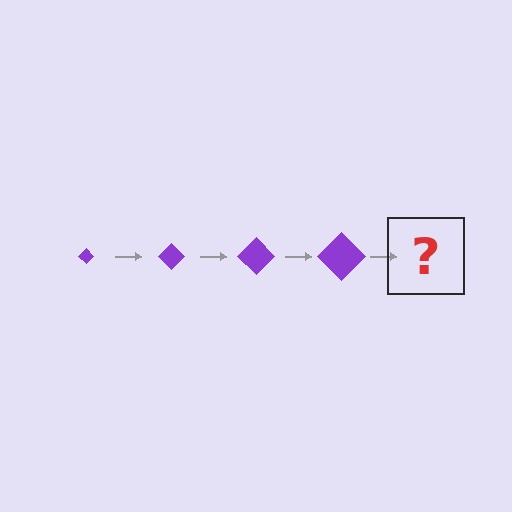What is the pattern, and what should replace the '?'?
The pattern is that the diamond gets progressively larger each step. The '?' should be a purple diamond, larger than the previous one.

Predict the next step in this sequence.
The next step is a purple diamond, larger than the previous one.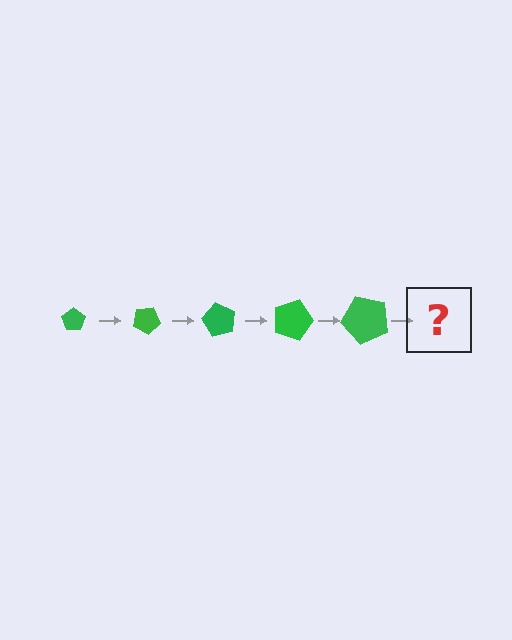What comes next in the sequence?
The next element should be a pentagon, larger than the previous one and rotated 150 degrees from the start.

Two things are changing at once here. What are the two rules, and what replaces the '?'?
The two rules are that the pentagon grows larger each step and it rotates 30 degrees each step. The '?' should be a pentagon, larger than the previous one and rotated 150 degrees from the start.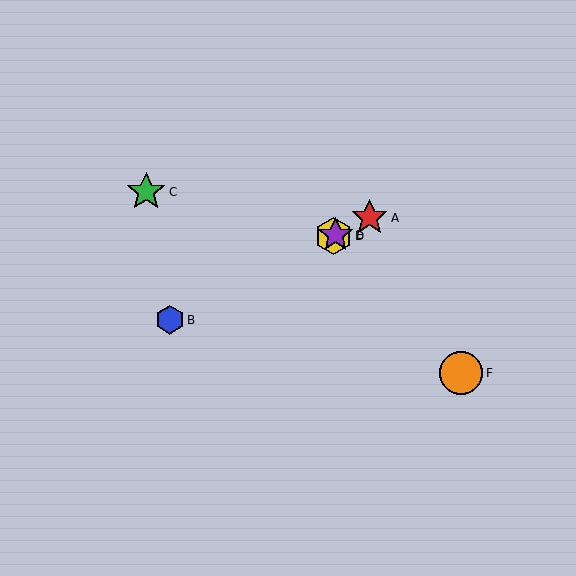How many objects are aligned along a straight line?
4 objects (A, B, D, E) are aligned along a straight line.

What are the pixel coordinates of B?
Object B is at (170, 320).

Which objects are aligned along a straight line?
Objects A, B, D, E are aligned along a straight line.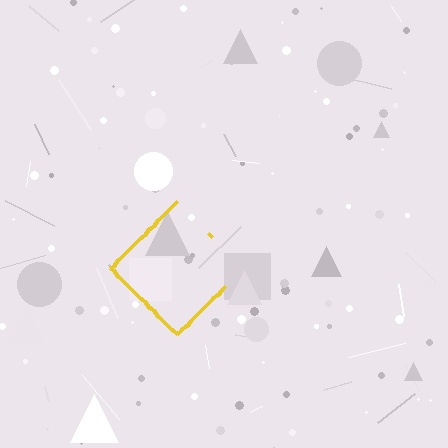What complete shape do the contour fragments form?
The contour fragments form a diamond.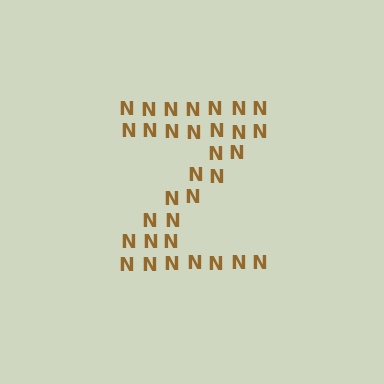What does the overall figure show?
The overall figure shows the letter Z.